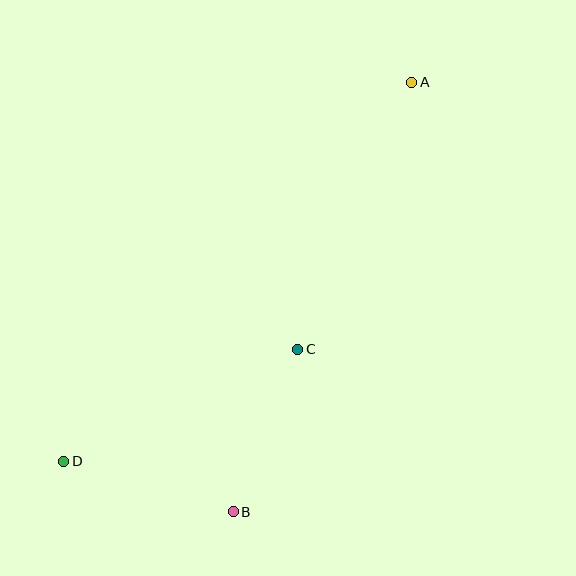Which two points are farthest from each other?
Points A and D are farthest from each other.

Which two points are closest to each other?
Points B and C are closest to each other.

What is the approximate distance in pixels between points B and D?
The distance between B and D is approximately 177 pixels.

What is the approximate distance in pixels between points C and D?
The distance between C and D is approximately 259 pixels.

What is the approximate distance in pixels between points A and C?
The distance between A and C is approximately 291 pixels.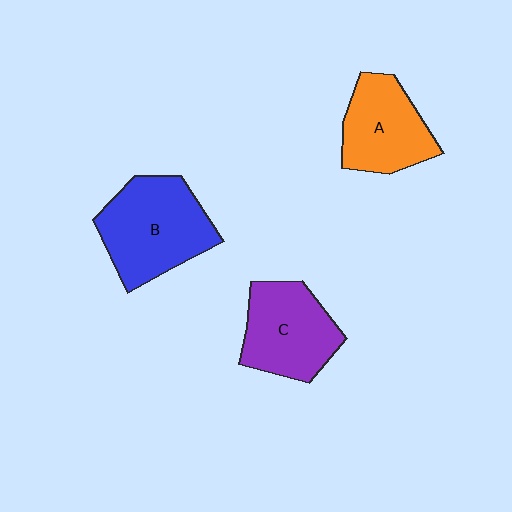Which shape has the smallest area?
Shape A (orange).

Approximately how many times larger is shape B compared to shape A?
Approximately 1.3 times.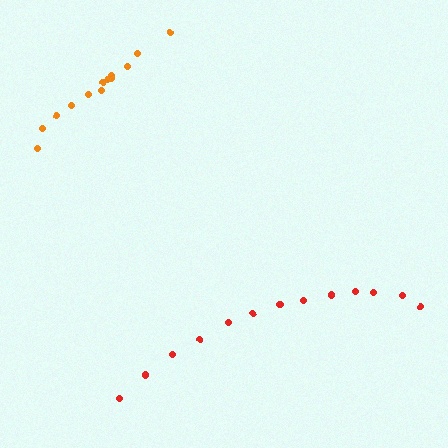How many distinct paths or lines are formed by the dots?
There are 2 distinct paths.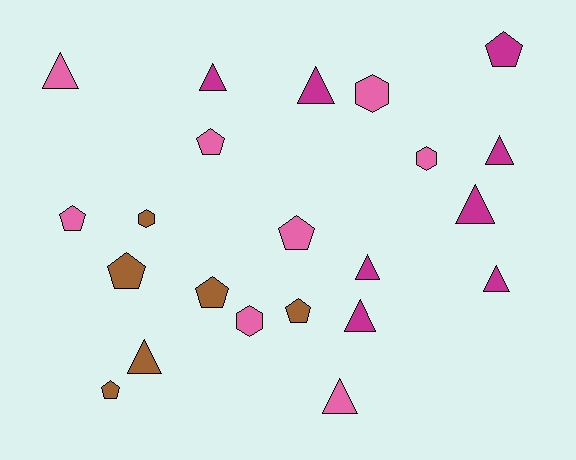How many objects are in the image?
There are 22 objects.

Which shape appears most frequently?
Triangle, with 10 objects.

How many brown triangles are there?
There is 1 brown triangle.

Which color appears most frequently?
Pink, with 8 objects.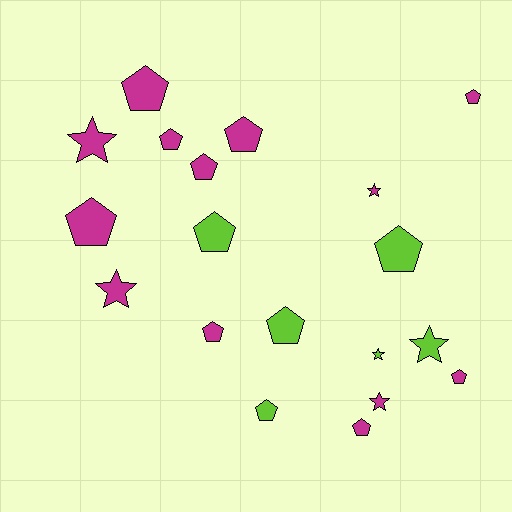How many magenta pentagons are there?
There are 9 magenta pentagons.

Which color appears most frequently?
Magenta, with 13 objects.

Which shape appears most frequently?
Pentagon, with 13 objects.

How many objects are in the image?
There are 19 objects.